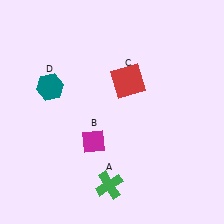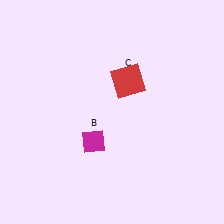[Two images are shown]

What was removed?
The teal hexagon (D), the green cross (A) were removed in Image 2.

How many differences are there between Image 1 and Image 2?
There are 2 differences between the two images.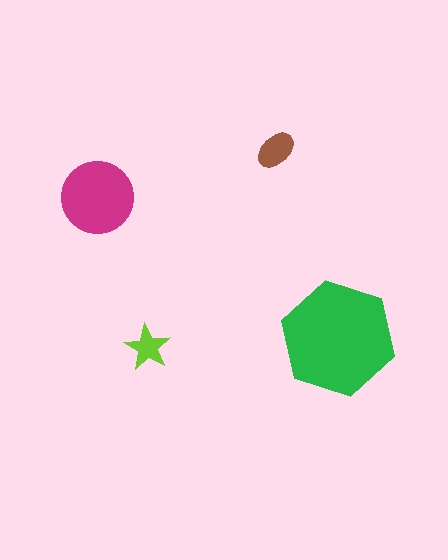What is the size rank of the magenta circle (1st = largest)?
2nd.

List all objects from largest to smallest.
The green hexagon, the magenta circle, the brown ellipse, the lime star.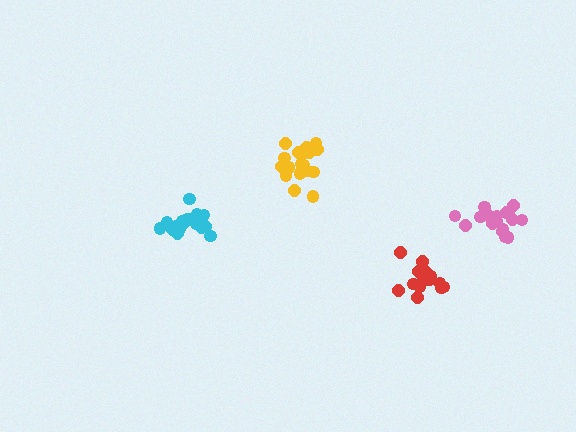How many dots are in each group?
Group 1: 18 dots, Group 2: 18 dots, Group 3: 15 dots, Group 4: 18 dots (69 total).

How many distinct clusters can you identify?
There are 4 distinct clusters.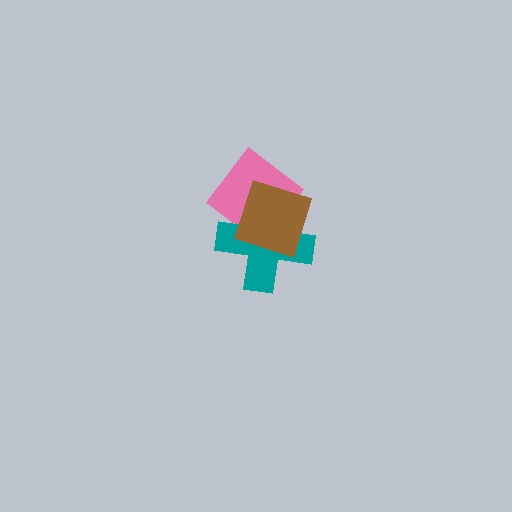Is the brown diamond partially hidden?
No, no other shape covers it.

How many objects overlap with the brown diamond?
2 objects overlap with the brown diamond.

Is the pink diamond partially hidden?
Yes, it is partially covered by another shape.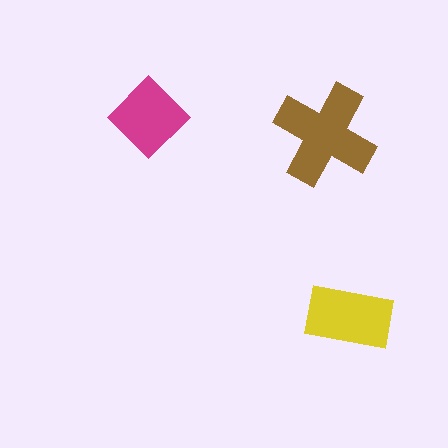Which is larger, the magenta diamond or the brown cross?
The brown cross.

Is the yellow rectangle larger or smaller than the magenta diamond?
Larger.